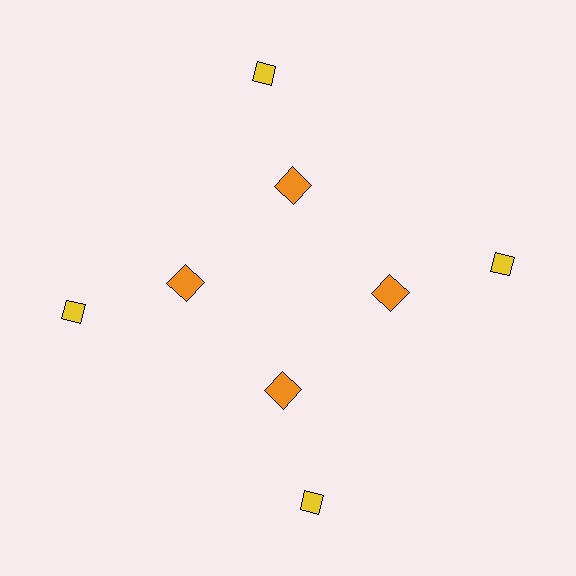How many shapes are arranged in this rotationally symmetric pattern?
There are 8 shapes, arranged in 4 groups of 2.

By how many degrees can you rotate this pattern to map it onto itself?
The pattern maps onto itself every 90 degrees of rotation.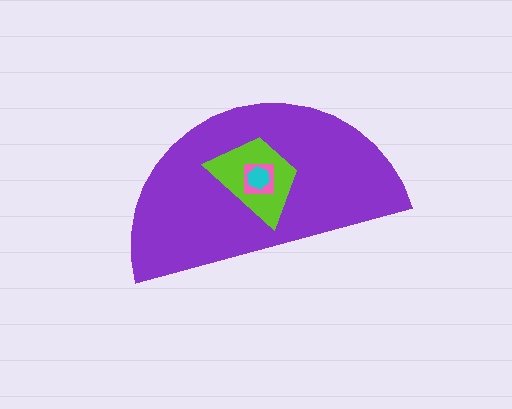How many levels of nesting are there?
4.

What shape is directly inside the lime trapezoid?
The pink square.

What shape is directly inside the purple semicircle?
The lime trapezoid.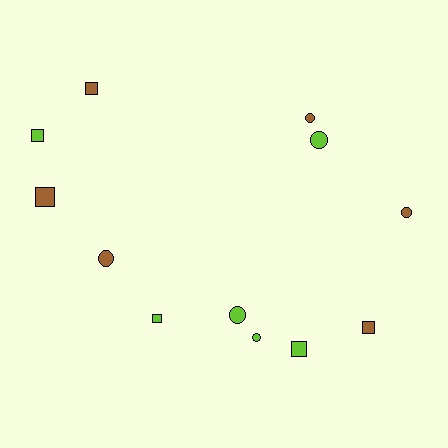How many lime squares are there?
There are 3 lime squares.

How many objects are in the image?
There are 12 objects.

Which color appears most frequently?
Lime, with 6 objects.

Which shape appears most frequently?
Circle, with 6 objects.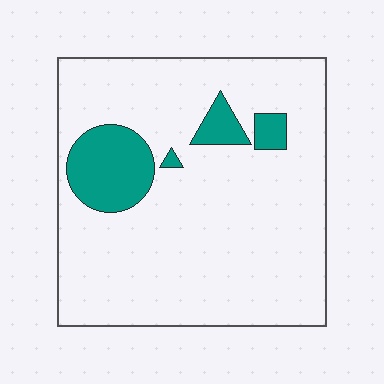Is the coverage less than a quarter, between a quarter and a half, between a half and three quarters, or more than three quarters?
Less than a quarter.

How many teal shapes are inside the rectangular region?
4.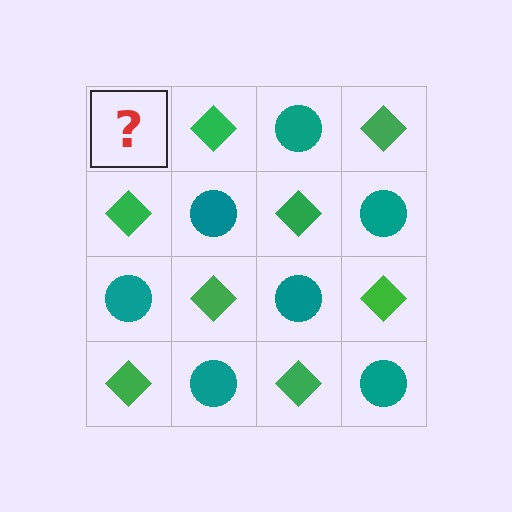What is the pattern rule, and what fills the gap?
The rule is that it alternates teal circle and green diamond in a checkerboard pattern. The gap should be filled with a teal circle.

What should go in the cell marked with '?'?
The missing cell should contain a teal circle.